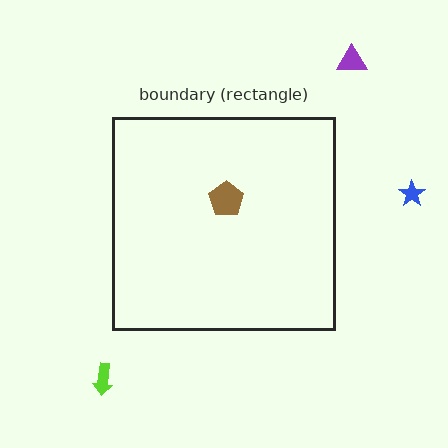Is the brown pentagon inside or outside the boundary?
Inside.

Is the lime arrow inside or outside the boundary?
Outside.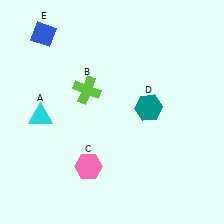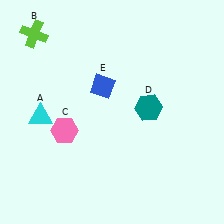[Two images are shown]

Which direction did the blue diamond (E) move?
The blue diamond (E) moved right.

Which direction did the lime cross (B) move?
The lime cross (B) moved up.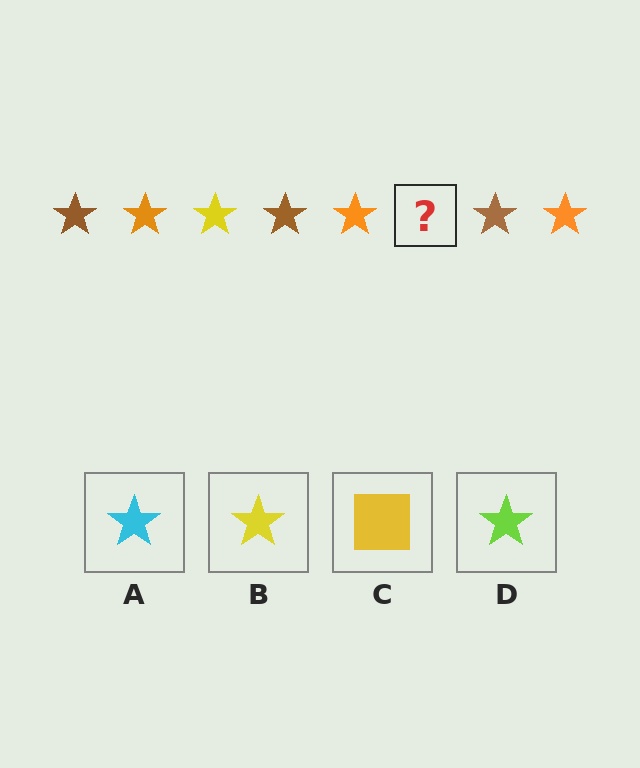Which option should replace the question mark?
Option B.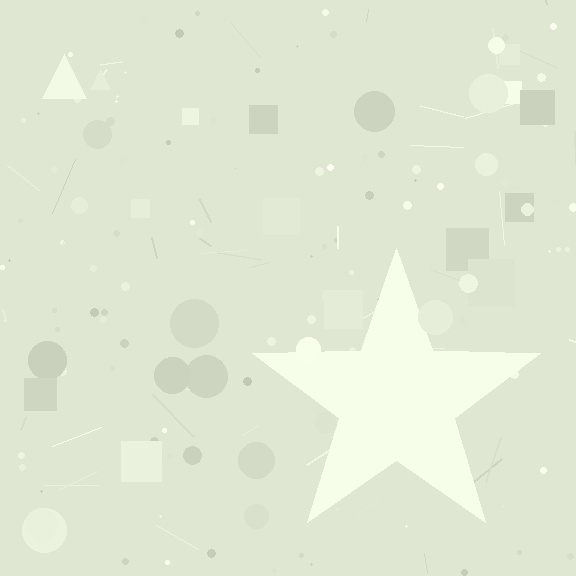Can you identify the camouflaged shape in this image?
The camouflaged shape is a star.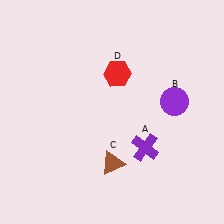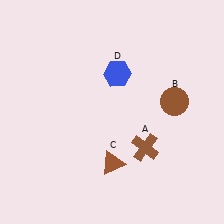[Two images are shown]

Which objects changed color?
A changed from purple to brown. B changed from purple to brown. D changed from red to blue.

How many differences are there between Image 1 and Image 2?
There are 3 differences between the two images.